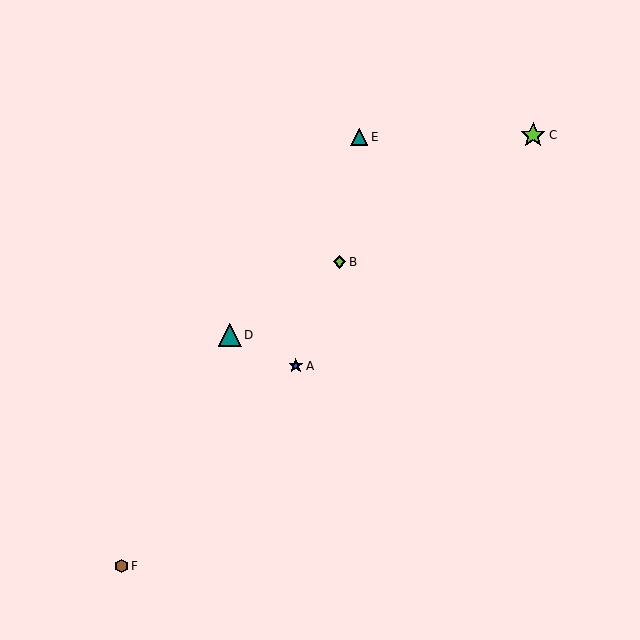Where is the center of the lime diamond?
The center of the lime diamond is at (339, 262).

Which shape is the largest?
The lime star (labeled C) is the largest.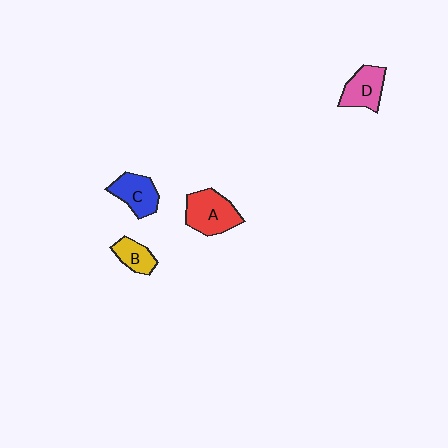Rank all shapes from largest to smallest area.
From largest to smallest: A (red), D (pink), C (blue), B (yellow).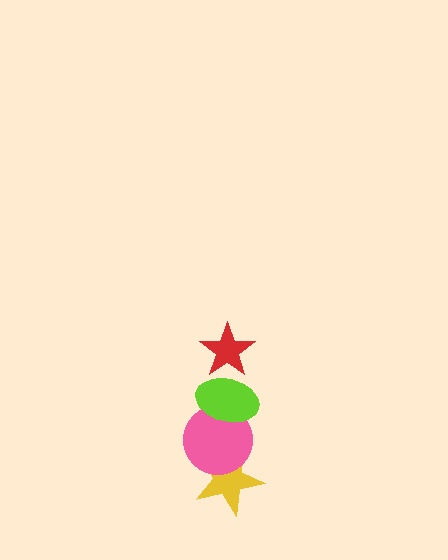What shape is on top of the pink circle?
The lime ellipse is on top of the pink circle.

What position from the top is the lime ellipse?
The lime ellipse is 2nd from the top.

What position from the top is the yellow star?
The yellow star is 4th from the top.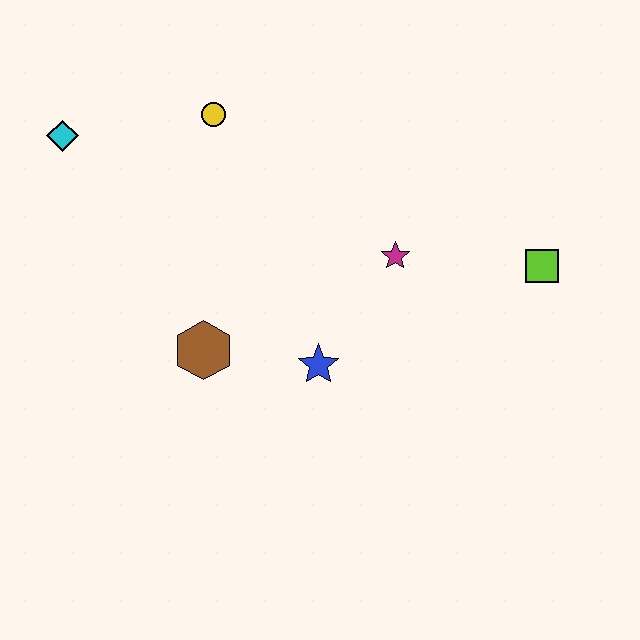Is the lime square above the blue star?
Yes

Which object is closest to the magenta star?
The blue star is closest to the magenta star.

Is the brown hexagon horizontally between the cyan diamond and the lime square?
Yes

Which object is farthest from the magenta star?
The cyan diamond is farthest from the magenta star.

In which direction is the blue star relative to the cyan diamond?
The blue star is to the right of the cyan diamond.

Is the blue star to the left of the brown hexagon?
No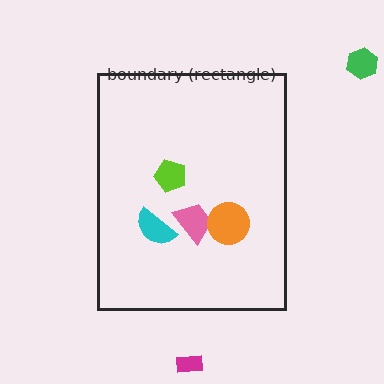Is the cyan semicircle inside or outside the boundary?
Inside.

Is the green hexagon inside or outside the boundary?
Outside.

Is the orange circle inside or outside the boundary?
Inside.